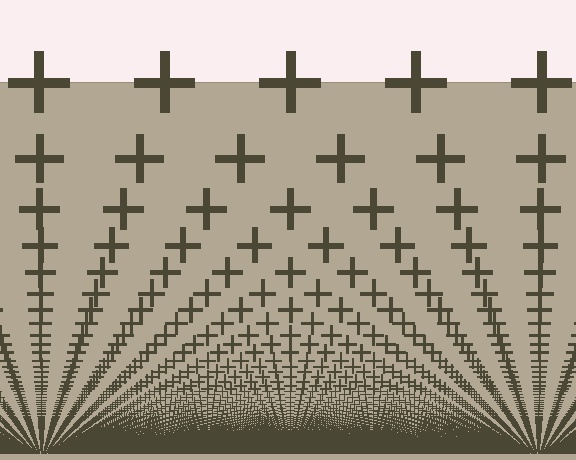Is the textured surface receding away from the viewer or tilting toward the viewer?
The surface appears to tilt toward the viewer. Texture elements get larger and sparser toward the top.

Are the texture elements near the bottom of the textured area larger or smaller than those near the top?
Smaller. The gradient is inverted — elements near the bottom are smaller and denser.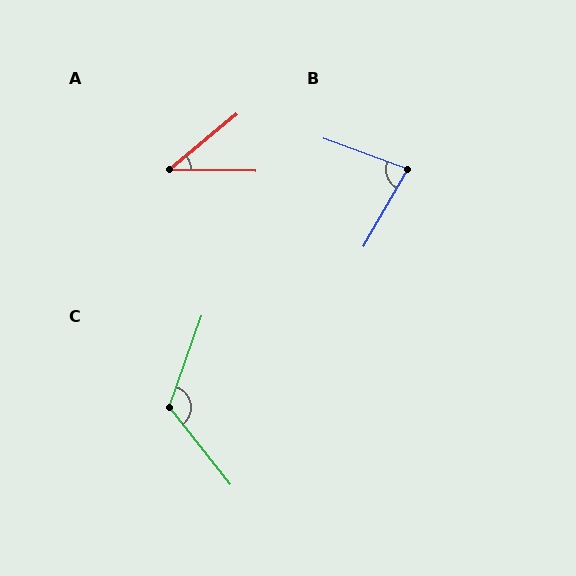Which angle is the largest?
C, at approximately 122 degrees.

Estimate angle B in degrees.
Approximately 80 degrees.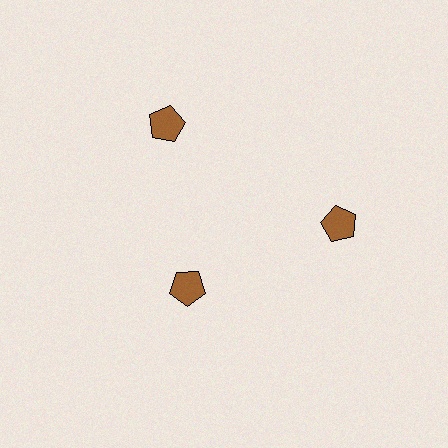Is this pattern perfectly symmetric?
No. The 3 brown pentagons are arranged in a ring, but one element near the 7 o'clock position is pulled inward toward the center, breaking the 3-fold rotational symmetry.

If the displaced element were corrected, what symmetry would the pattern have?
It would have 3-fold rotational symmetry — the pattern would map onto itself every 120 degrees.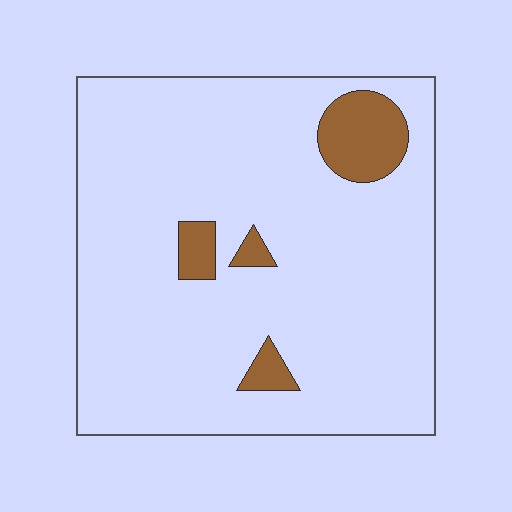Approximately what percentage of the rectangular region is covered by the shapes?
Approximately 10%.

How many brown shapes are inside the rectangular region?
4.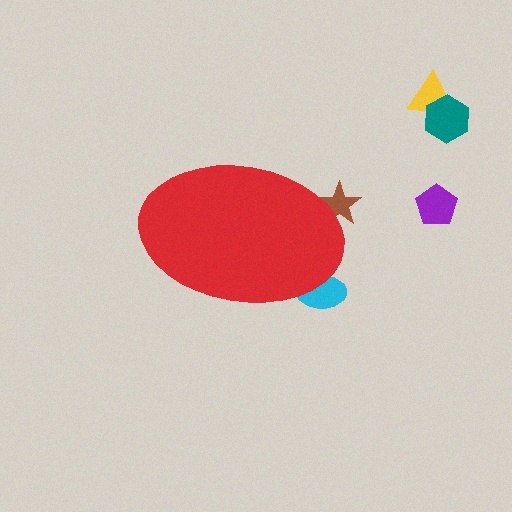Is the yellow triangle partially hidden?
No, the yellow triangle is fully visible.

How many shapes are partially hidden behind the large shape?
2 shapes are partially hidden.